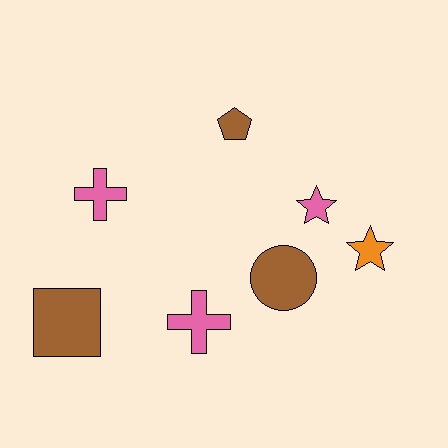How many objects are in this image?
There are 7 objects.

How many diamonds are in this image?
There are no diamonds.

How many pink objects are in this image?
There are 3 pink objects.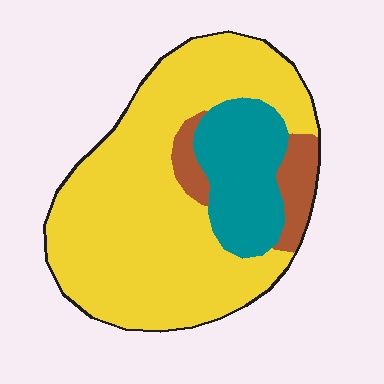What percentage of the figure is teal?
Teal covers roughly 20% of the figure.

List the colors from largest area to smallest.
From largest to smallest: yellow, teal, brown.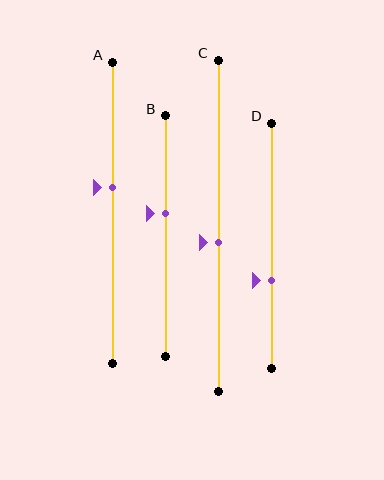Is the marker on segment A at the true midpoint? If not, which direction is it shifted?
No, the marker on segment A is shifted upward by about 8% of the segment length.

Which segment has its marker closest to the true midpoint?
Segment C has its marker closest to the true midpoint.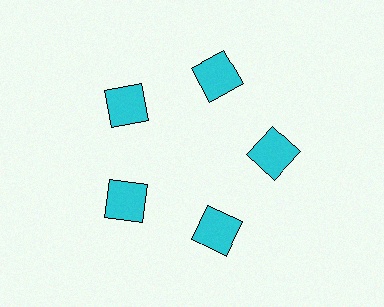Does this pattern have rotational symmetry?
Yes, this pattern has 5-fold rotational symmetry. It looks the same after rotating 72 degrees around the center.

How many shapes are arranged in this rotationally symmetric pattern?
There are 5 shapes, arranged in 5 groups of 1.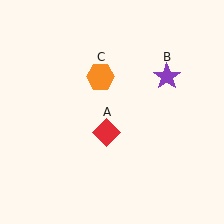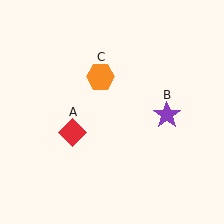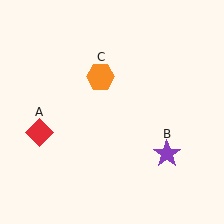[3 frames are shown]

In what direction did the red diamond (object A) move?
The red diamond (object A) moved left.